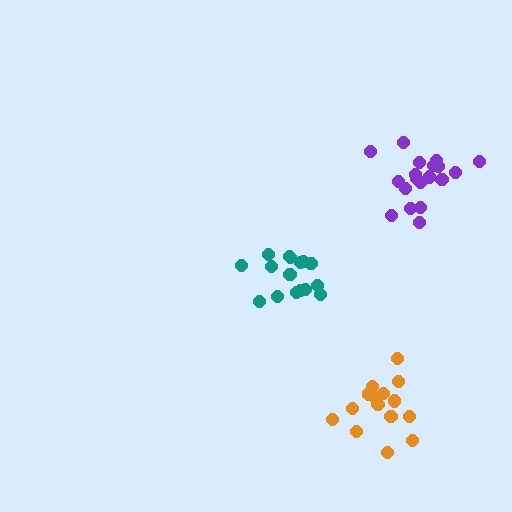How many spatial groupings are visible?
There are 3 spatial groupings.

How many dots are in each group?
Group 1: 15 dots, Group 2: 16 dots, Group 3: 19 dots (50 total).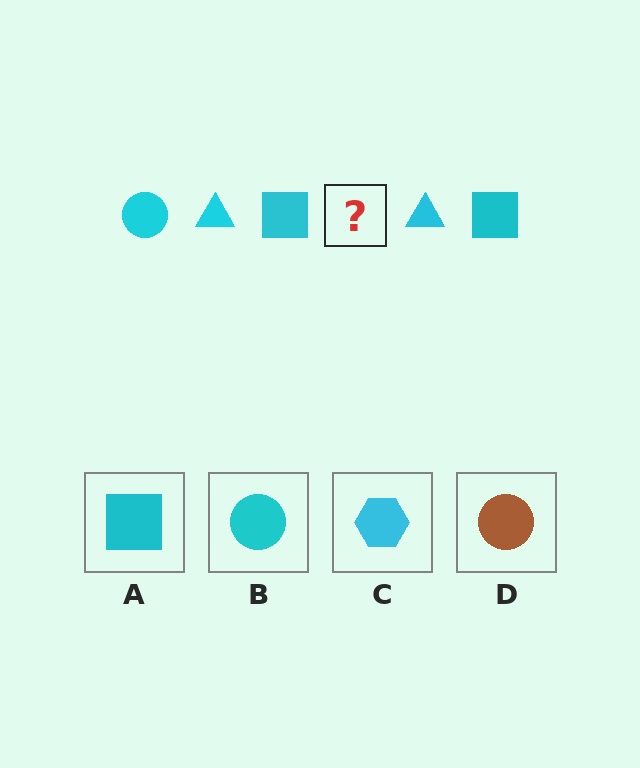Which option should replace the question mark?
Option B.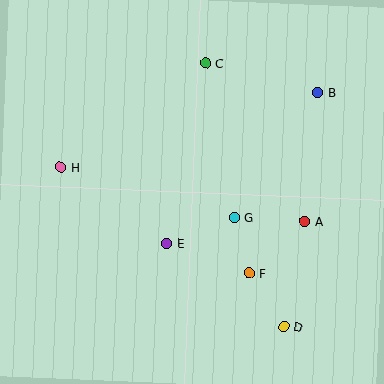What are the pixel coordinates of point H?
Point H is at (60, 167).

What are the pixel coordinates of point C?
Point C is at (205, 63).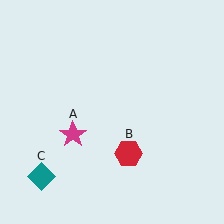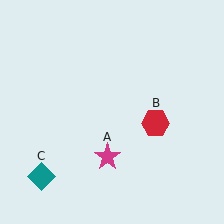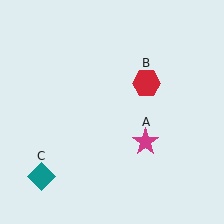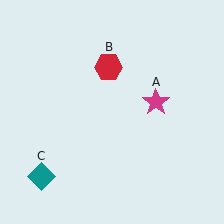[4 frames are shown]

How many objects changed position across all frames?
2 objects changed position: magenta star (object A), red hexagon (object B).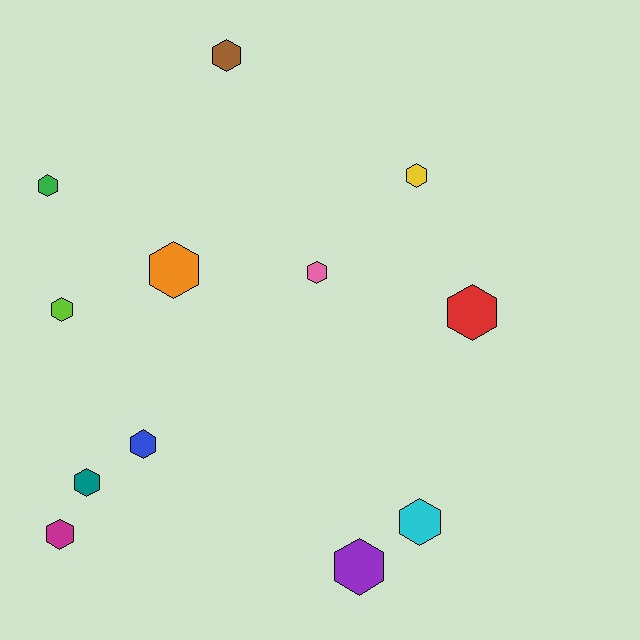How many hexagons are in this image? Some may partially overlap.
There are 12 hexagons.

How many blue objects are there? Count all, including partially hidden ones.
There is 1 blue object.